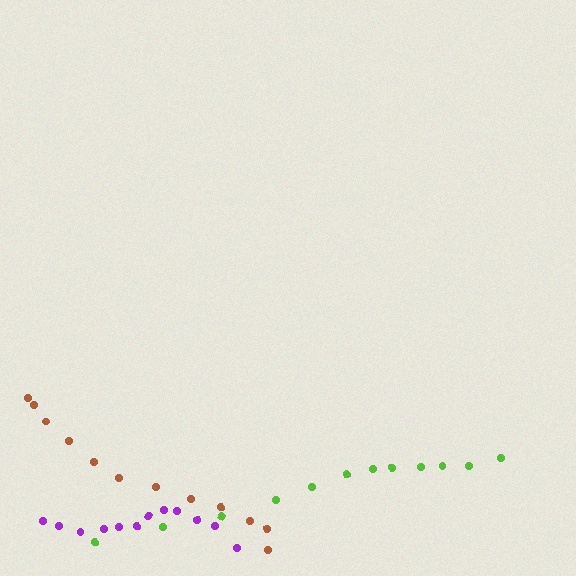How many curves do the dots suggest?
There are 3 distinct paths.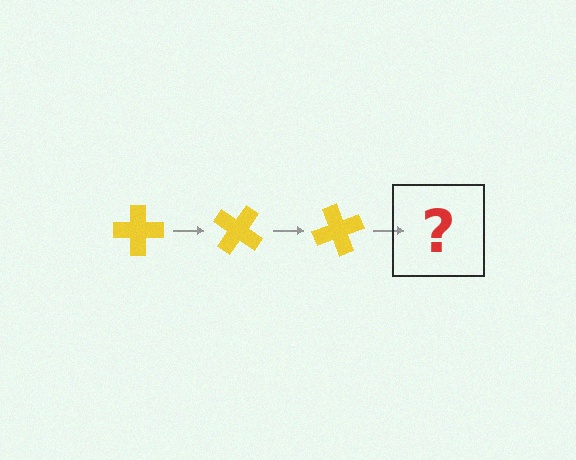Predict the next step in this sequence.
The next step is a yellow cross rotated 105 degrees.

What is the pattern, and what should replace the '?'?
The pattern is that the cross rotates 35 degrees each step. The '?' should be a yellow cross rotated 105 degrees.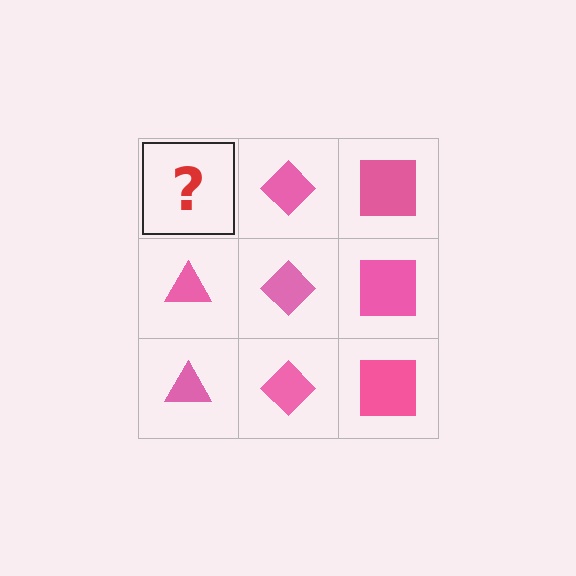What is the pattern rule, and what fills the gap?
The rule is that each column has a consistent shape. The gap should be filled with a pink triangle.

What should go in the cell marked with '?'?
The missing cell should contain a pink triangle.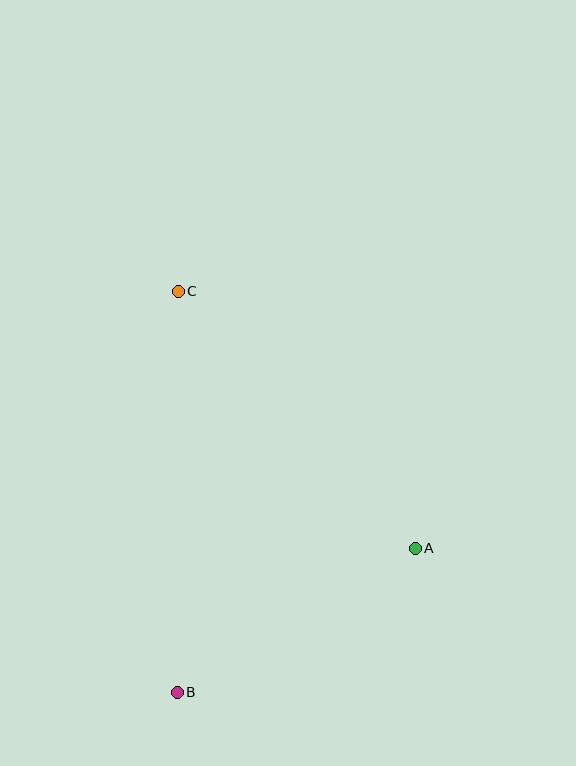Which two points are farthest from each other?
Points B and C are farthest from each other.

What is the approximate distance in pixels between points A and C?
The distance between A and C is approximately 350 pixels.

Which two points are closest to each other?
Points A and B are closest to each other.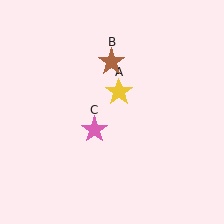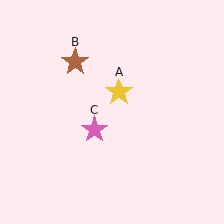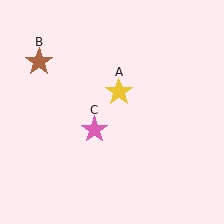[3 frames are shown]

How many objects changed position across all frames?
1 object changed position: brown star (object B).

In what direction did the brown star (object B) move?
The brown star (object B) moved left.